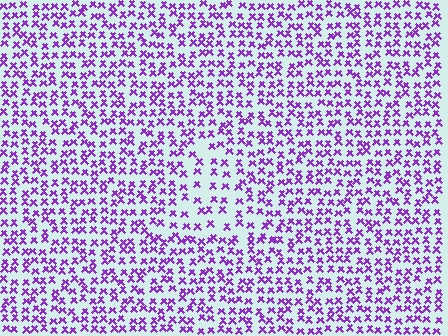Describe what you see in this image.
The image contains small purple elements arranged at two different densities. A triangle-shaped region is visible where the elements are less densely packed than the surrounding area.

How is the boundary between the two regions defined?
The boundary is defined by a change in element density (approximately 1.7x ratio). All elements are the same color, size, and shape.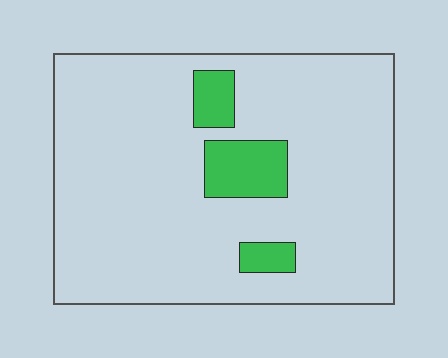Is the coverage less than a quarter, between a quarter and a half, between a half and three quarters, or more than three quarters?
Less than a quarter.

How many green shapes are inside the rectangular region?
3.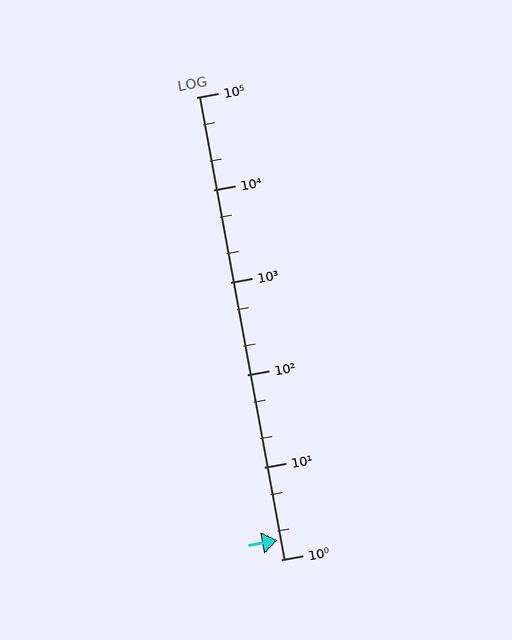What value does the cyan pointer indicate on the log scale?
The pointer indicates approximately 1.6.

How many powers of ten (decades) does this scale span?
The scale spans 5 decades, from 1 to 100000.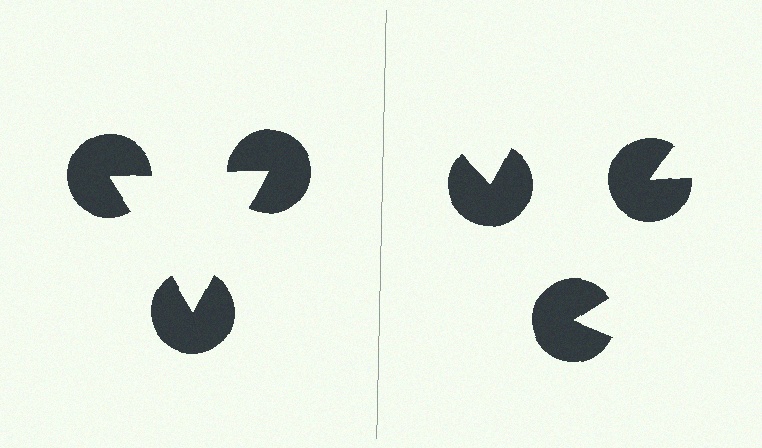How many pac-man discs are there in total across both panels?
6 — 3 on each side.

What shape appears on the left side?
An illusory triangle.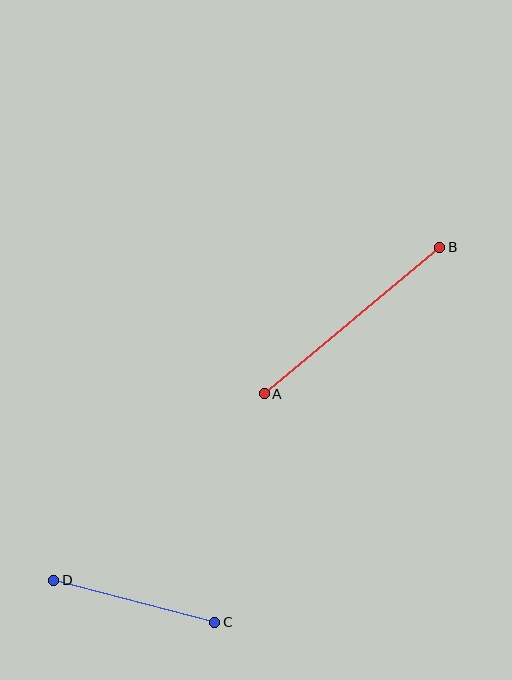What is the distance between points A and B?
The distance is approximately 229 pixels.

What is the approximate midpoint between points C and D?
The midpoint is at approximately (134, 601) pixels.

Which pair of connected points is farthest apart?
Points A and B are farthest apart.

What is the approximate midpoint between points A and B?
The midpoint is at approximately (352, 321) pixels.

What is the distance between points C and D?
The distance is approximately 166 pixels.